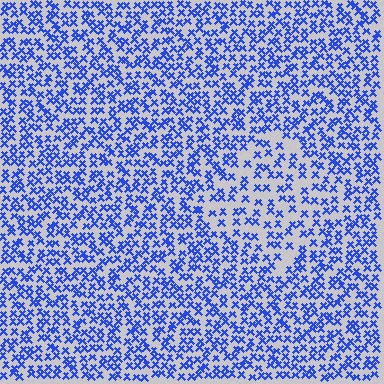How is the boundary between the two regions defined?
The boundary is defined by a change in element density (approximately 1.7x ratio). All elements are the same color, size, and shape.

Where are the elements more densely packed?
The elements are more densely packed outside the diamond boundary.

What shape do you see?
I see a diamond.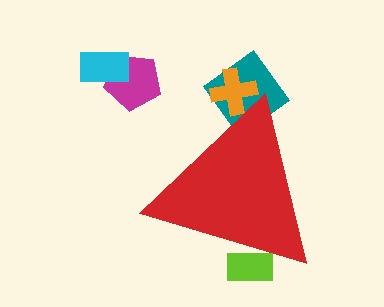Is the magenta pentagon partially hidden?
No, the magenta pentagon is fully visible.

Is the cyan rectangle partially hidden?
No, the cyan rectangle is fully visible.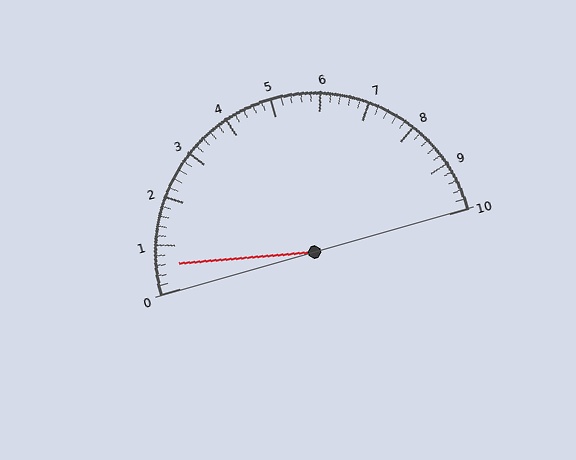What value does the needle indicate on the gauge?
The needle indicates approximately 0.6.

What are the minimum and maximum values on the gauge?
The gauge ranges from 0 to 10.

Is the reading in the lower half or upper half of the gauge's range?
The reading is in the lower half of the range (0 to 10).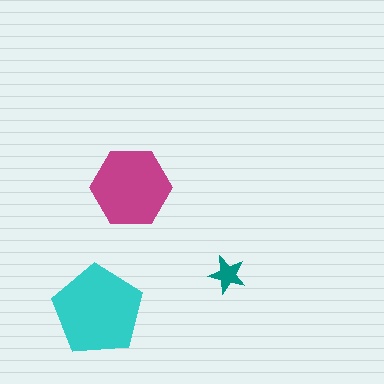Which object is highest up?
The magenta hexagon is topmost.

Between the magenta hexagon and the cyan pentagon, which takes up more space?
The cyan pentagon.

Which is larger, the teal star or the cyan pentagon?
The cyan pentagon.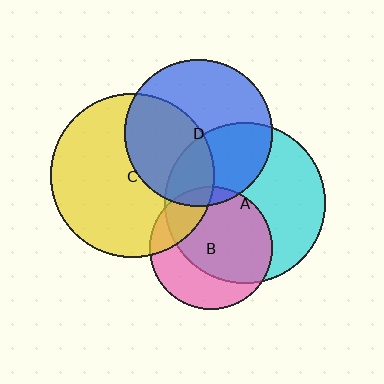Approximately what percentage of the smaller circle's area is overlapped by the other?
Approximately 35%.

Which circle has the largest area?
Circle C (yellow).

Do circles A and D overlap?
Yes.